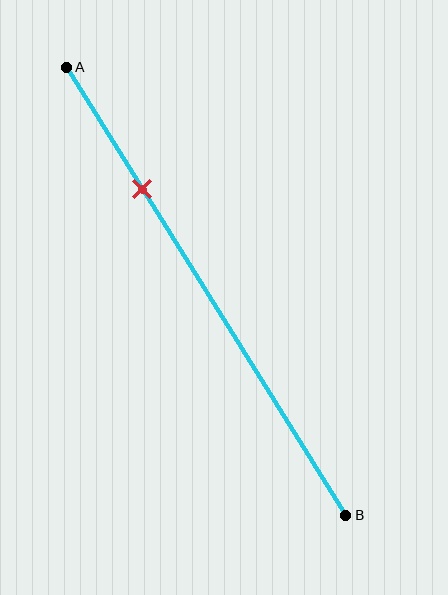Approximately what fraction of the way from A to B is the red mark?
The red mark is approximately 25% of the way from A to B.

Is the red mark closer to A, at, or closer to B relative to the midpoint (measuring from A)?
The red mark is closer to point A than the midpoint of segment AB.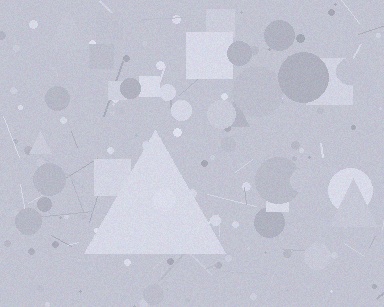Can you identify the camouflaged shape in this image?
The camouflaged shape is a triangle.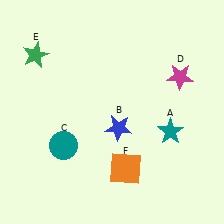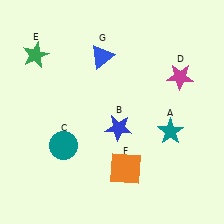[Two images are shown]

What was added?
A blue triangle (G) was added in Image 2.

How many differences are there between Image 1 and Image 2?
There is 1 difference between the two images.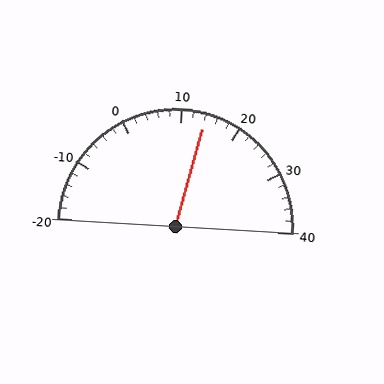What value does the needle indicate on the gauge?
The needle indicates approximately 14.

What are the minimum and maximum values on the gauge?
The gauge ranges from -20 to 40.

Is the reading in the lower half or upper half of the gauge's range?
The reading is in the upper half of the range (-20 to 40).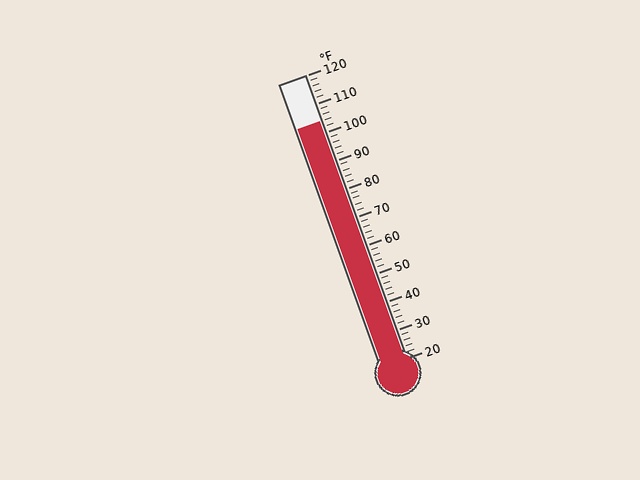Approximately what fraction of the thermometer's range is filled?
The thermometer is filled to approximately 85% of its range.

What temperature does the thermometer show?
The thermometer shows approximately 104°F.